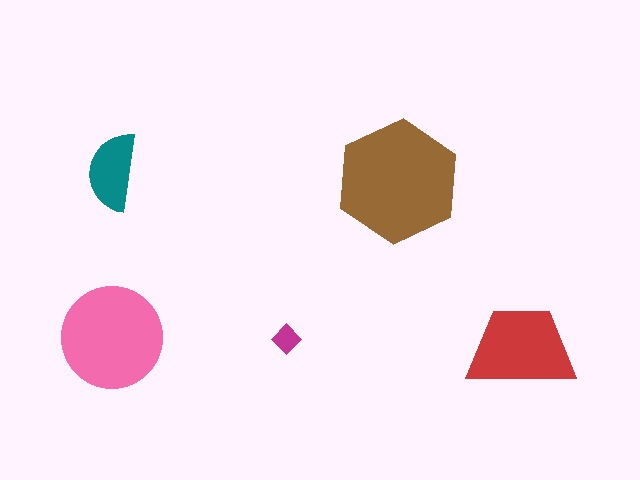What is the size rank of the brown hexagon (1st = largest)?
1st.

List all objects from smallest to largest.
The magenta diamond, the teal semicircle, the red trapezoid, the pink circle, the brown hexagon.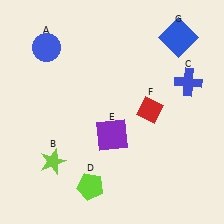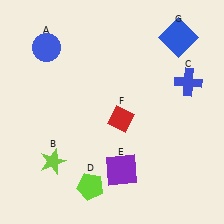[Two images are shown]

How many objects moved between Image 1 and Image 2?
2 objects moved between the two images.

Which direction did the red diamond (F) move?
The red diamond (F) moved left.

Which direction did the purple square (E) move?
The purple square (E) moved down.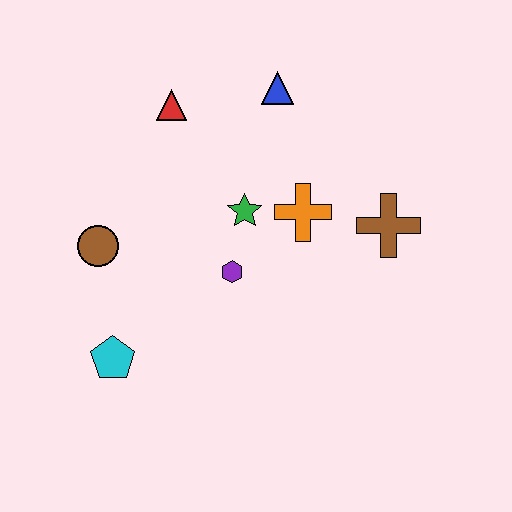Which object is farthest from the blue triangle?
The cyan pentagon is farthest from the blue triangle.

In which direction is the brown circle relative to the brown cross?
The brown circle is to the left of the brown cross.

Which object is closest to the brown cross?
The orange cross is closest to the brown cross.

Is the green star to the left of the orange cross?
Yes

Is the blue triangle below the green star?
No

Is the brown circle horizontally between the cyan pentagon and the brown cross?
No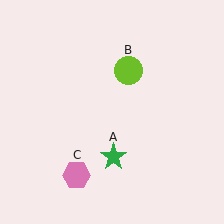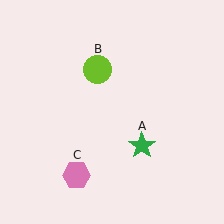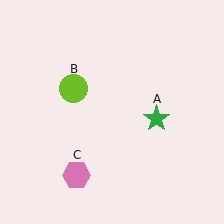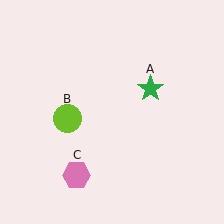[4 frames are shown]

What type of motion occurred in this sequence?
The green star (object A), lime circle (object B) rotated counterclockwise around the center of the scene.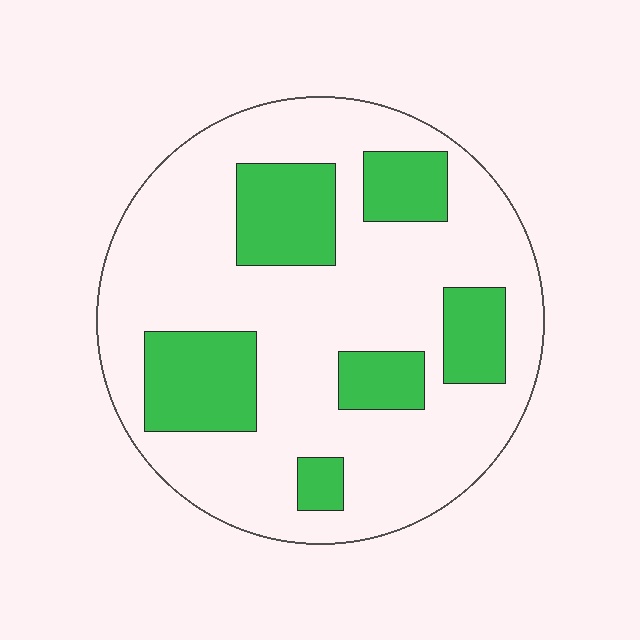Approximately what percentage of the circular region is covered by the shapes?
Approximately 25%.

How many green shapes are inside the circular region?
6.